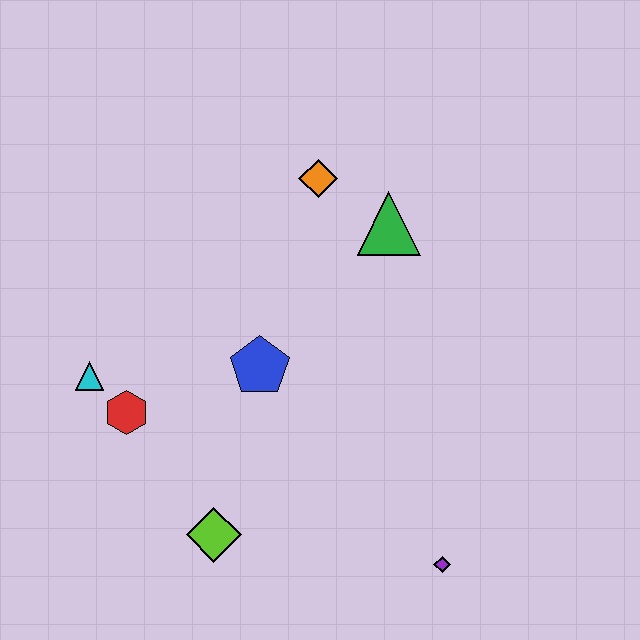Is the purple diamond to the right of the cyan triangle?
Yes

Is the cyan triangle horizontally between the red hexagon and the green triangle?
No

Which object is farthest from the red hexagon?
The purple diamond is farthest from the red hexagon.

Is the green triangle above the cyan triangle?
Yes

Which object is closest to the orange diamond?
The green triangle is closest to the orange diamond.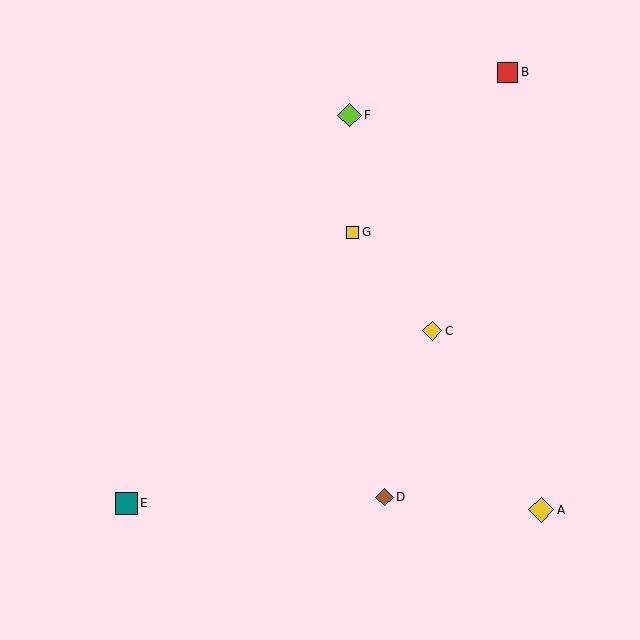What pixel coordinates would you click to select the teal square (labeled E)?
Click at (126, 503) to select the teal square E.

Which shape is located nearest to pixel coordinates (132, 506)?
The teal square (labeled E) at (126, 503) is nearest to that location.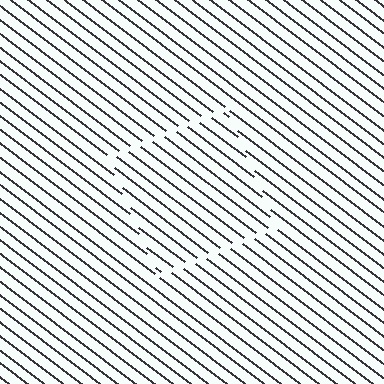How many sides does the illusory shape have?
4 sides — the line-ends trace a square.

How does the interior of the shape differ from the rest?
The interior of the shape contains the same grating, shifted by half a period — the contour is defined by the phase discontinuity where line-ends from the inner and outer gratings abut.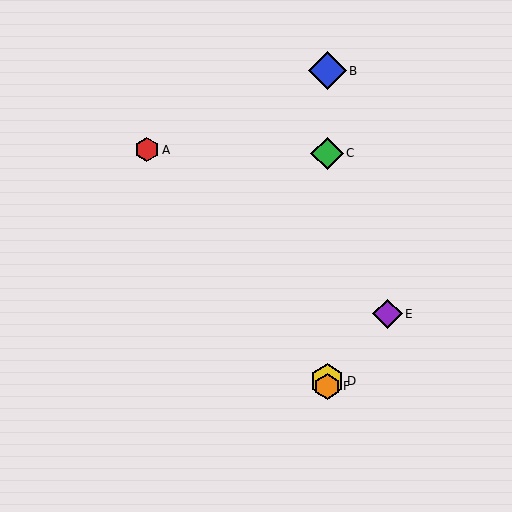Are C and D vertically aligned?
Yes, both are at x≈327.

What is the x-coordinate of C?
Object C is at x≈327.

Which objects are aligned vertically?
Objects B, C, D, F are aligned vertically.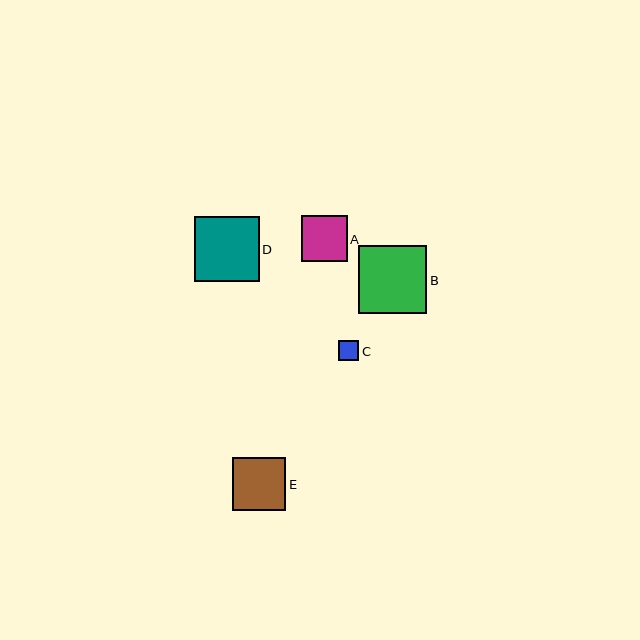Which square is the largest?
Square B is the largest with a size of approximately 68 pixels.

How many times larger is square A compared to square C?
Square A is approximately 2.3 times the size of square C.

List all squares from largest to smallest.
From largest to smallest: B, D, E, A, C.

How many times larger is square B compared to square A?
Square B is approximately 1.5 times the size of square A.